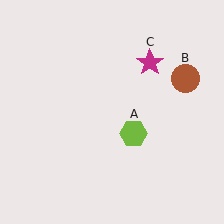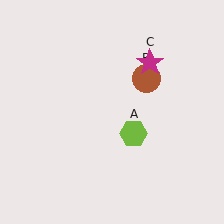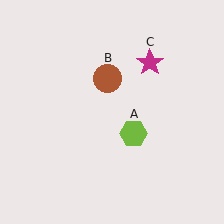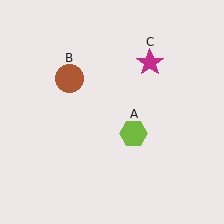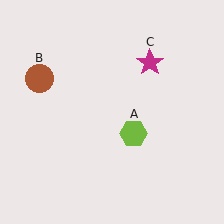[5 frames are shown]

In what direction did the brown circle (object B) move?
The brown circle (object B) moved left.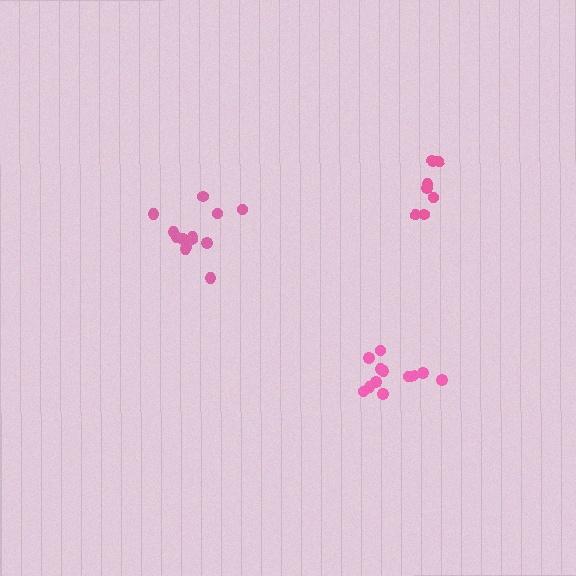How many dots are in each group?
Group 1: 13 dots, Group 2: 12 dots, Group 3: 7 dots (32 total).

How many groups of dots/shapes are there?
There are 3 groups.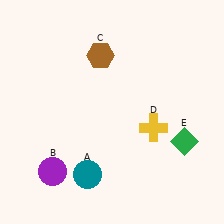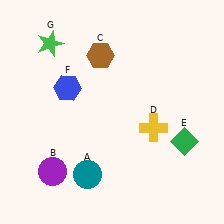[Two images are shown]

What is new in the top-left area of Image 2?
A green star (G) was added in the top-left area of Image 2.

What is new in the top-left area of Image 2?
A blue hexagon (F) was added in the top-left area of Image 2.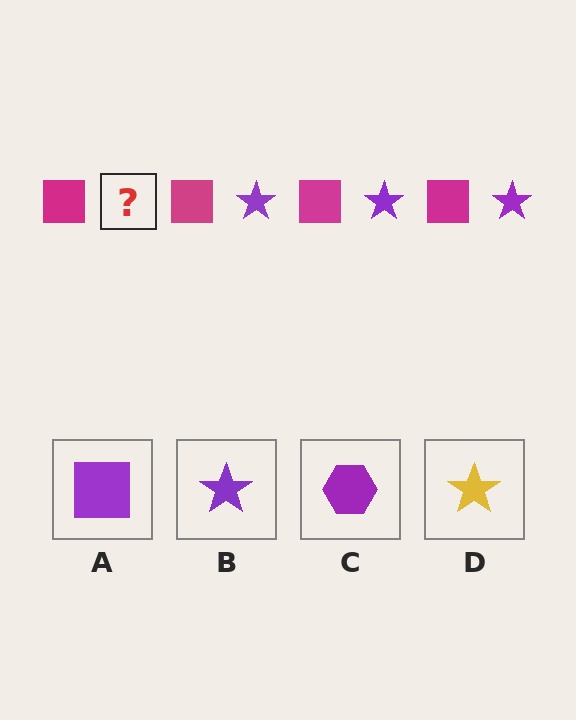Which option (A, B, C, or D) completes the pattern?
B.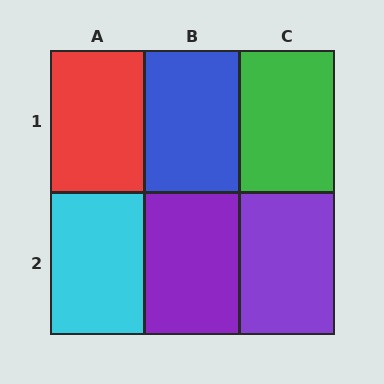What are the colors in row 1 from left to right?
Red, blue, green.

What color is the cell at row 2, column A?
Cyan.